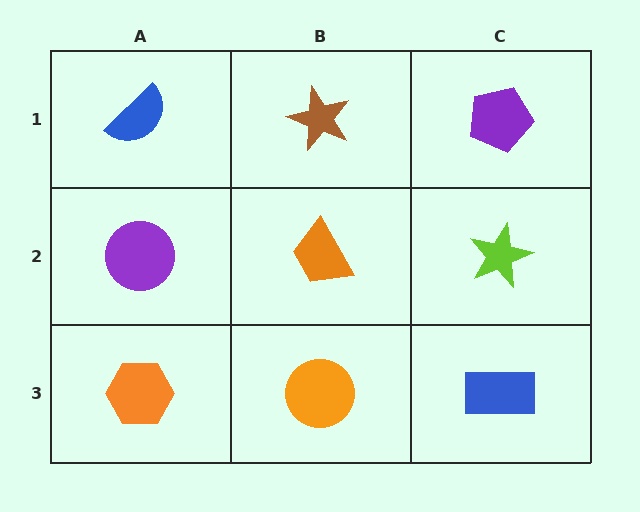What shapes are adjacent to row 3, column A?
A purple circle (row 2, column A), an orange circle (row 3, column B).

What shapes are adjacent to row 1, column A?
A purple circle (row 2, column A), a brown star (row 1, column B).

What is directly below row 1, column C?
A lime star.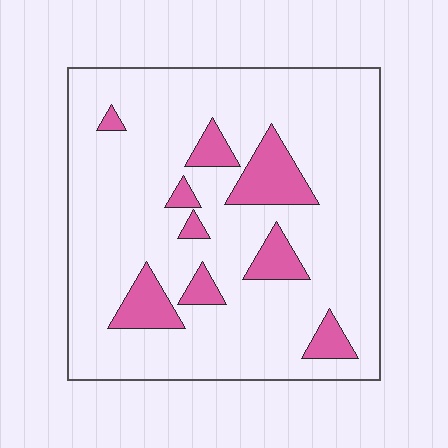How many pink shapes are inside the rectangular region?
9.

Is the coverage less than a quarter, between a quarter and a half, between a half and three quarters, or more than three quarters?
Less than a quarter.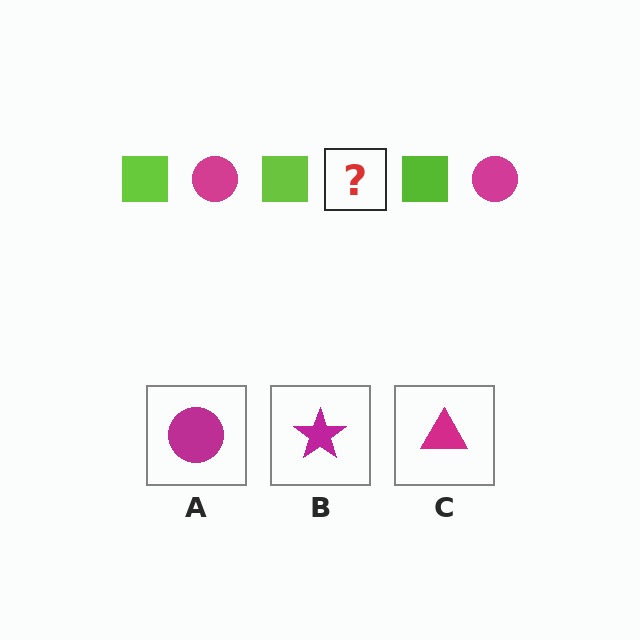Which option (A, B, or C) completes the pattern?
A.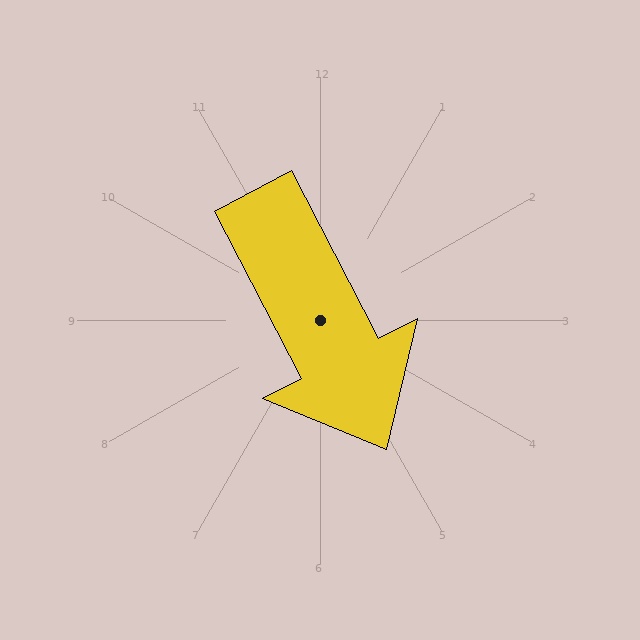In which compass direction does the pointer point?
Southeast.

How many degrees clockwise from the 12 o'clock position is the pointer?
Approximately 153 degrees.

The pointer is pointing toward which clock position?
Roughly 5 o'clock.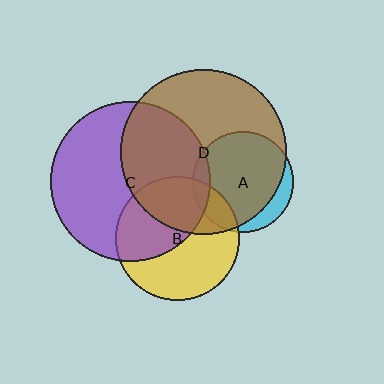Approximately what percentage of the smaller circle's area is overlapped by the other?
Approximately 35%.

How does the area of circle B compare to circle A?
Approximately 1.5 times.